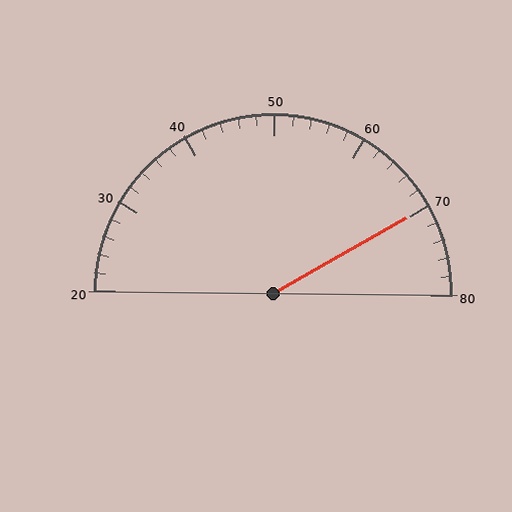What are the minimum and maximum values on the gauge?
The gauge ranges from 20 to 80.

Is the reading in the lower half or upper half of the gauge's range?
The reading is in the upper half of the range (20 to 80).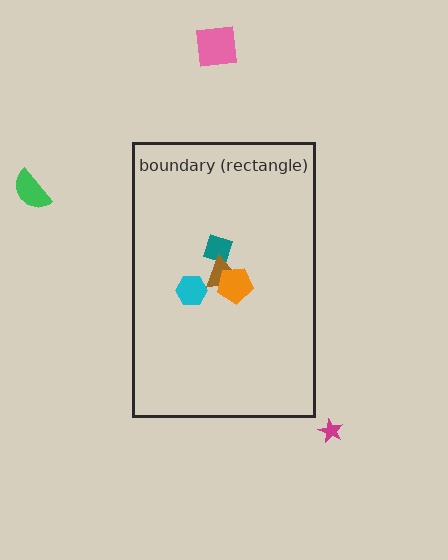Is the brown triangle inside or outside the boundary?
Inside.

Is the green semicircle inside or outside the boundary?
Outside.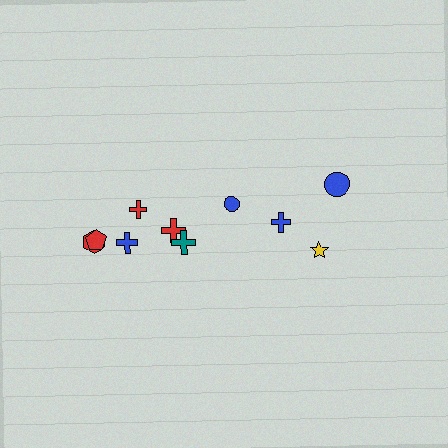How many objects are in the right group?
There are 4 objects.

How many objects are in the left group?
There are 6 objects.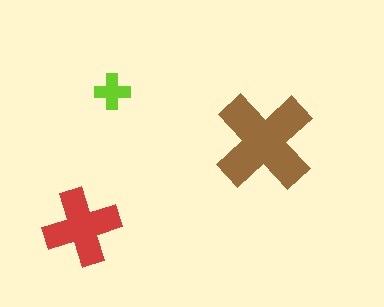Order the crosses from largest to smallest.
the brown one, the red one, the lime one.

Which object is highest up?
The lime cross is topmost.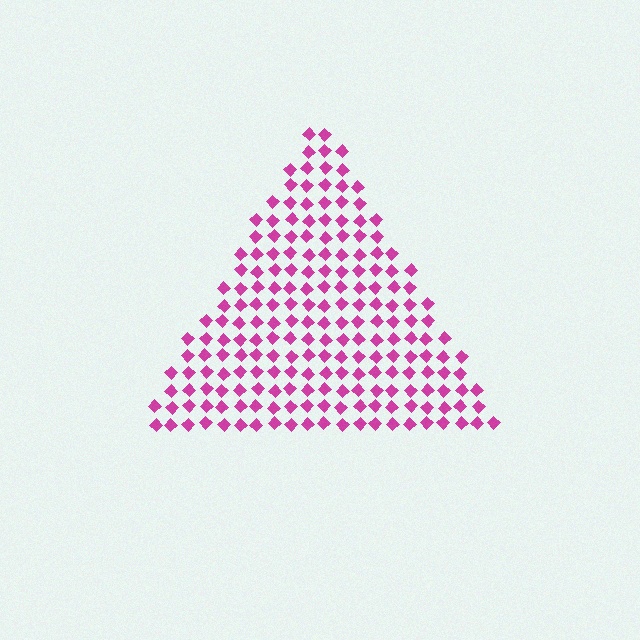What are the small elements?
The small elements are diamonds.